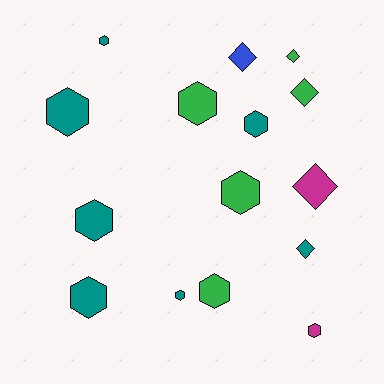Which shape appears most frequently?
Hexagon, with 10 objects.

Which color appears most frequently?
Teal, with 7 objects.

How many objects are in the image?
There are 15 objects.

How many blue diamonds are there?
There is 1 blue diamond.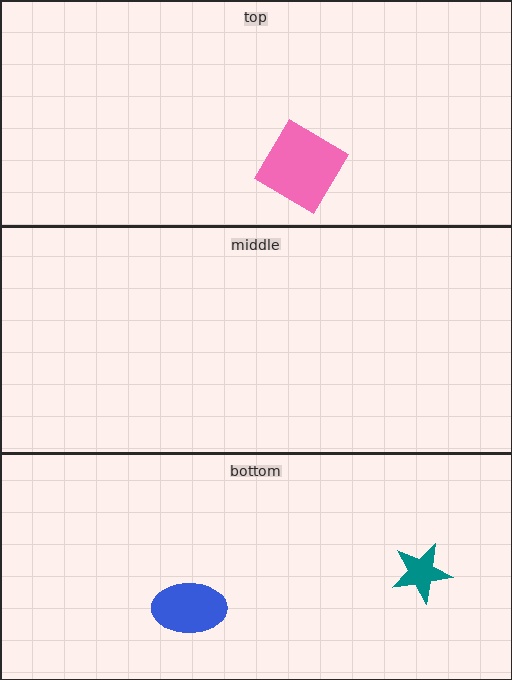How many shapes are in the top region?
1.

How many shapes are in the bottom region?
2.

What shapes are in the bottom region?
The blue ellipse, the teal star.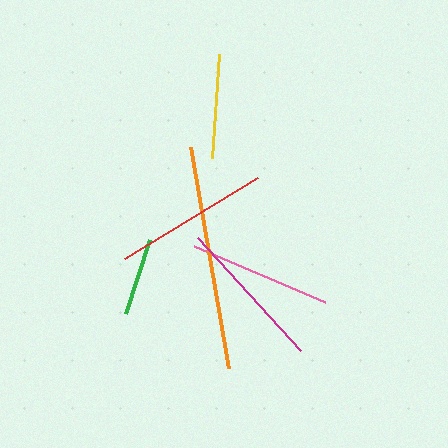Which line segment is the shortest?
The green line is the shortest at approximately 79 pixels.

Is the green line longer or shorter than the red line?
The red line is longer than the green line.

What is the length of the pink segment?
The pink segment is approximately 142 pixels long.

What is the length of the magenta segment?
The magenta segment is approximately 153 pixels long.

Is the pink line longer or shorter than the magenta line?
The magenta line is longer than the pink line.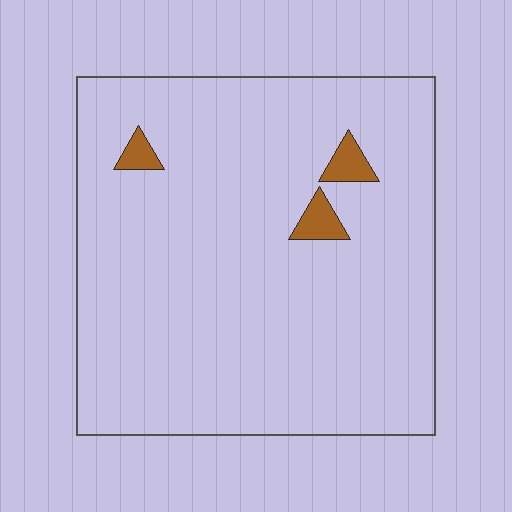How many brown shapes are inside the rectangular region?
3.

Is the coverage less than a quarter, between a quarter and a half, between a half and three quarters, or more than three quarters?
Less than a quarter.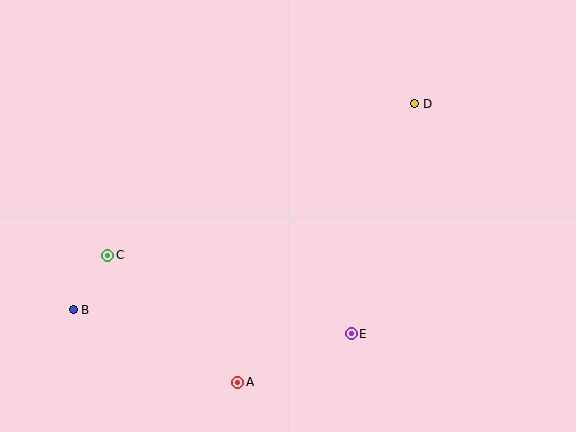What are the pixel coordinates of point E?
Point E is at (351, 334).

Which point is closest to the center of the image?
Point E at (351, 334) is closest to the center.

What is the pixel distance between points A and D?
The distance between A and D is 330 pixels.